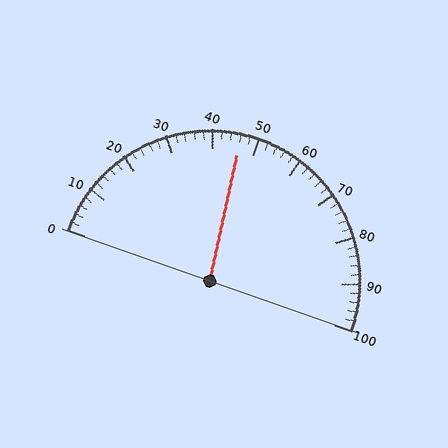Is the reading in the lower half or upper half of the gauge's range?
The reading is in the lower half of the range (0 to 100).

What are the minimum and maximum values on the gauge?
The gauge ranges from 0 to 100.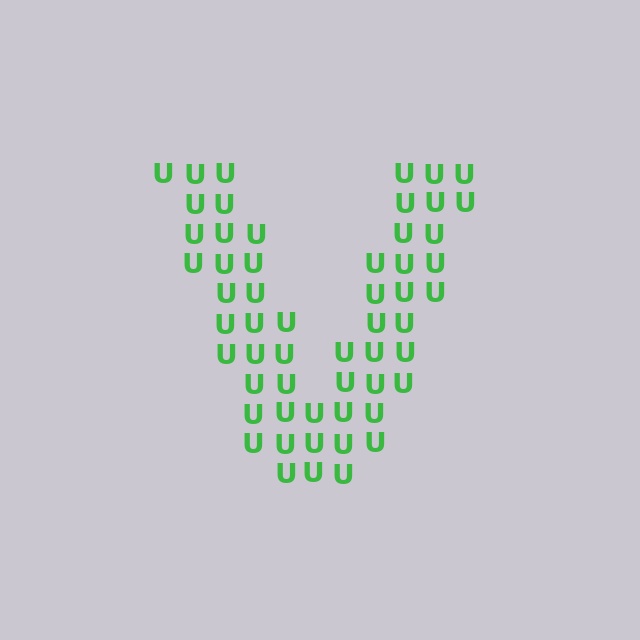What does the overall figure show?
The overall figure shows the letter V.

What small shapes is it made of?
It is made of small letter U's.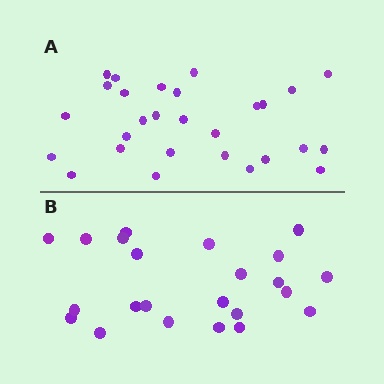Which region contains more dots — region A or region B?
Region A (the top region) has more dots.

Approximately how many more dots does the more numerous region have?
Region A has about 5 more dots than region B.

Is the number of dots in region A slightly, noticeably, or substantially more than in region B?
Region A has only slightly more — the two regions are fairly close. The ratio is roughly 1.2 to 1.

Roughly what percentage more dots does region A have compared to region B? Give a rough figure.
About 20% more.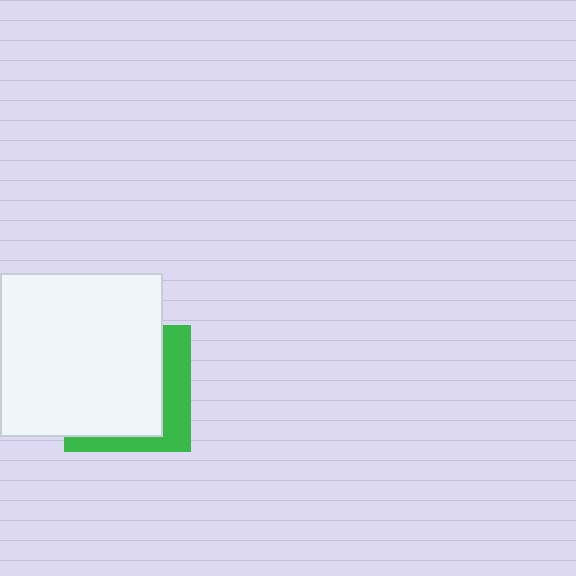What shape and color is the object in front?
The object in front is a white square.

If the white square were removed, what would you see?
You would see the complete green square.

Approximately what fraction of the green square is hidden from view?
Roughly 69% of the green square is hidden behind the white square.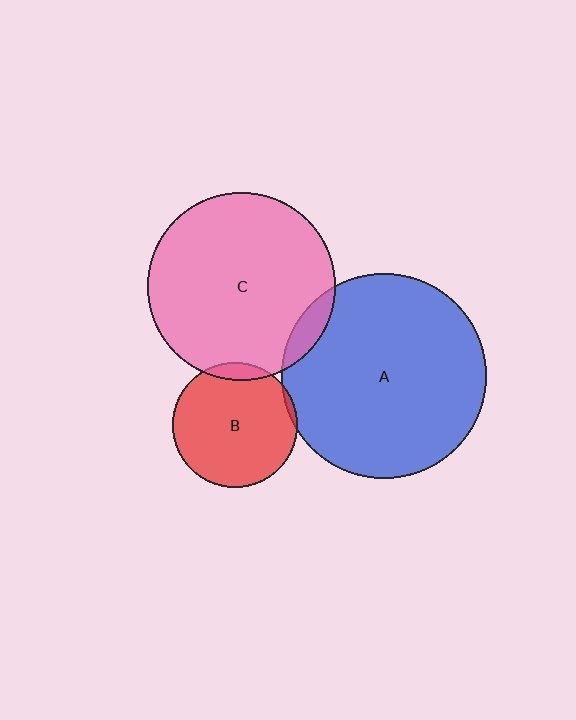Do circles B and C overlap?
Yes.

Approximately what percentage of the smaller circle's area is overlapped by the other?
Approximately 5%.